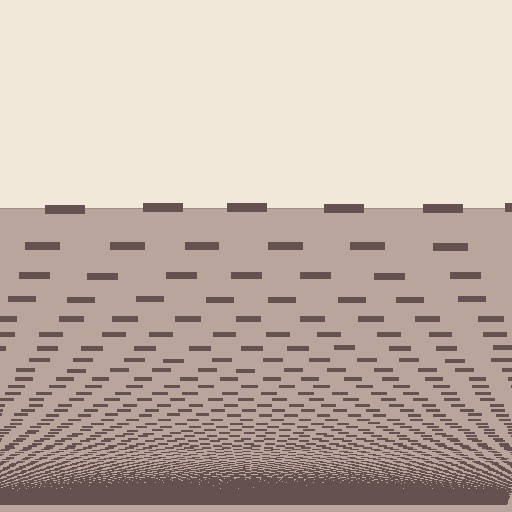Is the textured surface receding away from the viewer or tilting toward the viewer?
The surface appears to tilt toward the viewer. Texture elements get larger and sparser toward the top.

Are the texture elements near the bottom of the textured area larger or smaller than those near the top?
Smaller. The gradient is inverted — elements near the bottom are smaller and denser.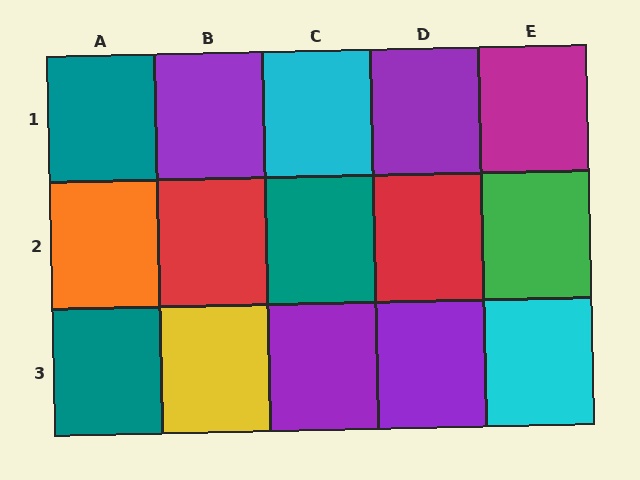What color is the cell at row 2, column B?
Red.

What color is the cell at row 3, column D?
Purple.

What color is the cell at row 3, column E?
Cyan.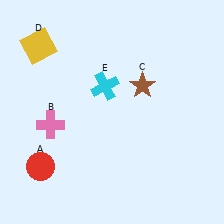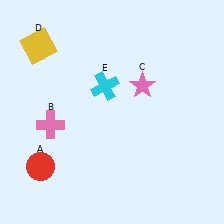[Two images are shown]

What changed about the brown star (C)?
In Image 1, C is brown. In Image 2, it changed to pink.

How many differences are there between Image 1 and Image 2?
There is 1 difference between the two images.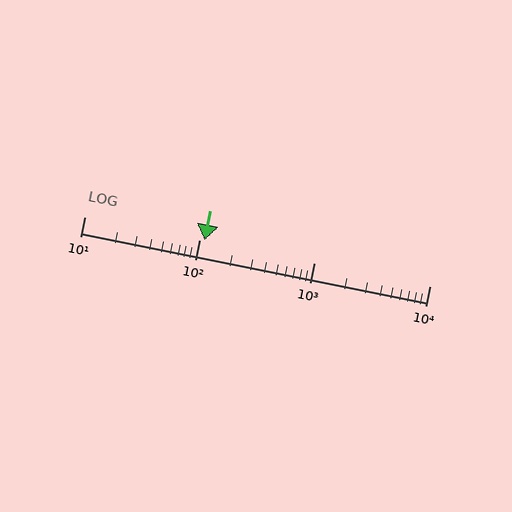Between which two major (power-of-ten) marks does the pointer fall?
The pointer is between 100 and 1000.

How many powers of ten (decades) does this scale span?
The scale spans 3 decades, from 10 to 10000.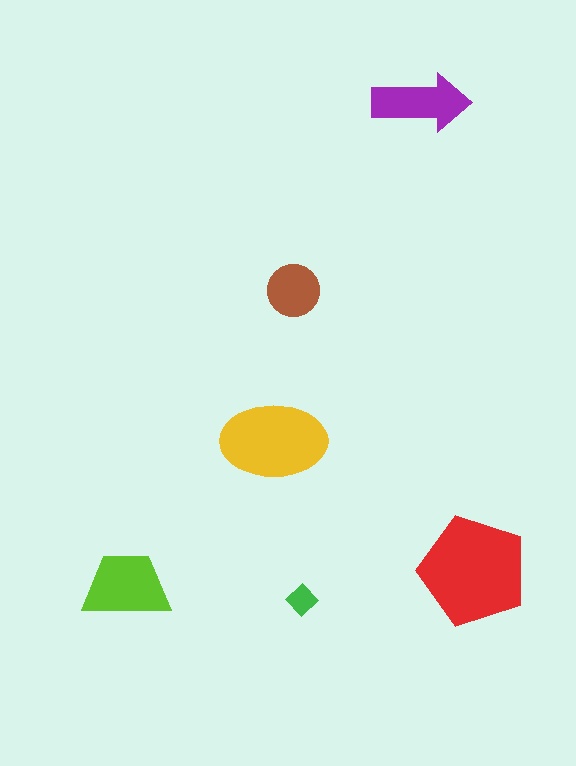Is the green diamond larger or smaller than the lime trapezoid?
Smaller.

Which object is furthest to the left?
The lime trapezoid is leftmost.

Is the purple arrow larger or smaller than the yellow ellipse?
Smaller.